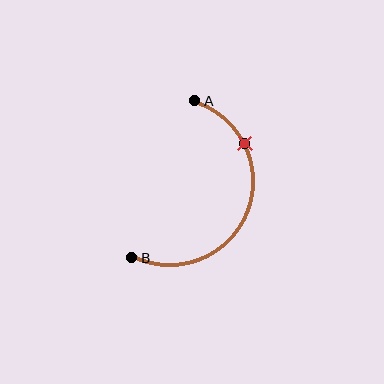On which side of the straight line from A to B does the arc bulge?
The arc bulges to the right of the straight line connecting A and B.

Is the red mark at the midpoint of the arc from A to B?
No. The red mark lies on the arc but is closer to endpoint A. The arc midpoint would be at the point on the curve equidistant along the arc from both A and B.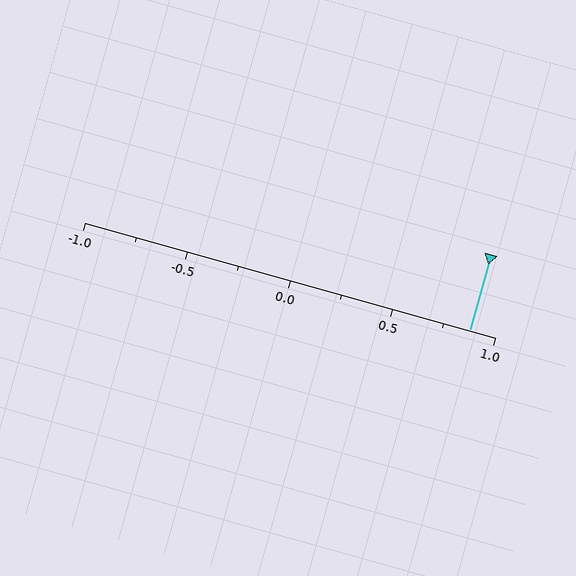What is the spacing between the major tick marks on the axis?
The major ticks are spaced 0.5 apart.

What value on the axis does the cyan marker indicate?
The marker indicates approximately 0.88.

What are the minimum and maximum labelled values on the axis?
The axis runs from -1.0 to 1.0.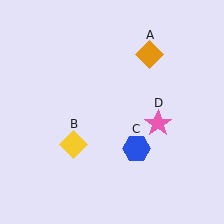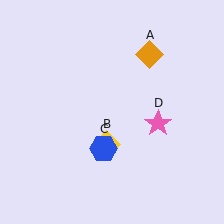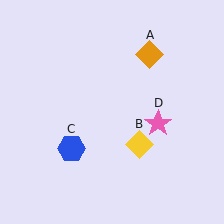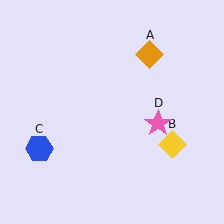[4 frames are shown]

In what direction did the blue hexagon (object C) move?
The blue hexagon (object C) moved left.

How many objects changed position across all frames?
2 objects changed position: yellow diamond (object B), blue hexagon (object C).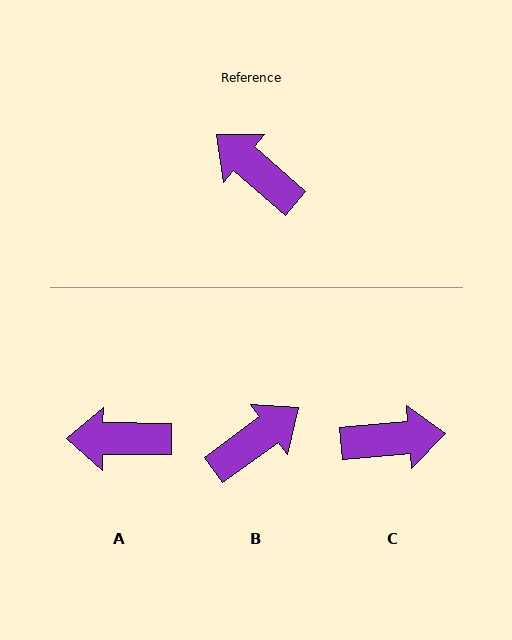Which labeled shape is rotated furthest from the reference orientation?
C, about 133 degrees away.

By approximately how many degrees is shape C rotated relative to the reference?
Approximately 133 degrees clockwise.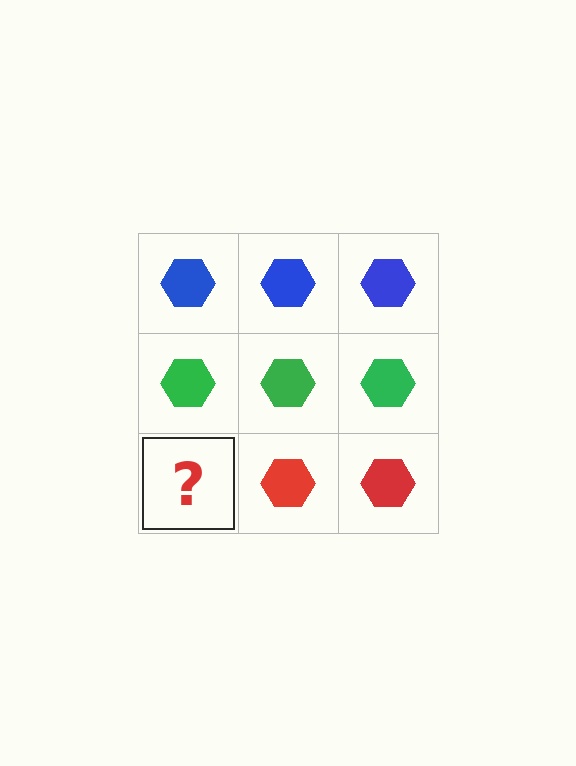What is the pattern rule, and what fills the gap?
The rule is that each row has a consistent color. The gap should be filled with a red hexagon.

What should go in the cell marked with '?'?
The missing cell should contain a red hexagon.